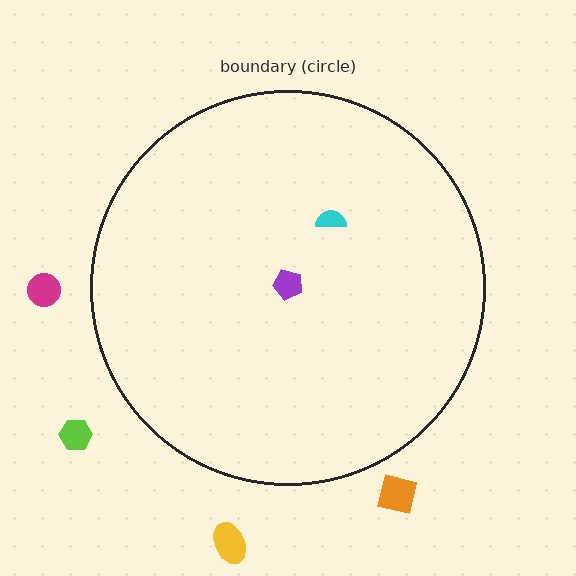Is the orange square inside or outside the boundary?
Outside.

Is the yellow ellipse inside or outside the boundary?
Outside.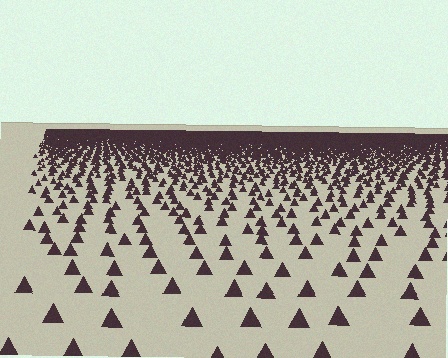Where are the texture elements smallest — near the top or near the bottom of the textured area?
Near the top.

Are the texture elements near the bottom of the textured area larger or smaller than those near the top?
Larger. Near the bottom, elements are closer to the viewer and appear at a bigger on-screen size.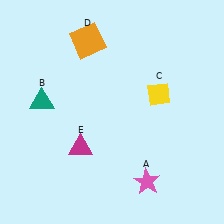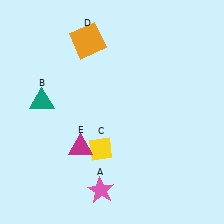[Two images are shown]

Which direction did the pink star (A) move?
The pink star (A) moved left.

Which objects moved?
The objects that moved are: the pink star (A), the yellow diamond (C).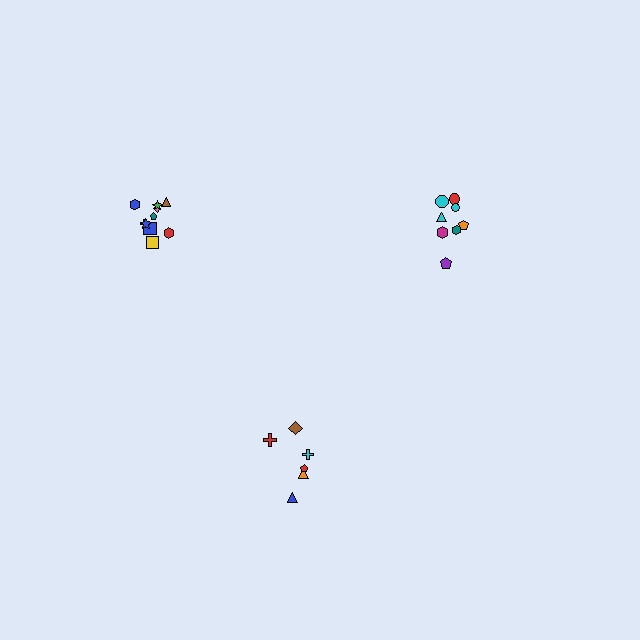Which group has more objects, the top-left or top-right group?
The top-left group.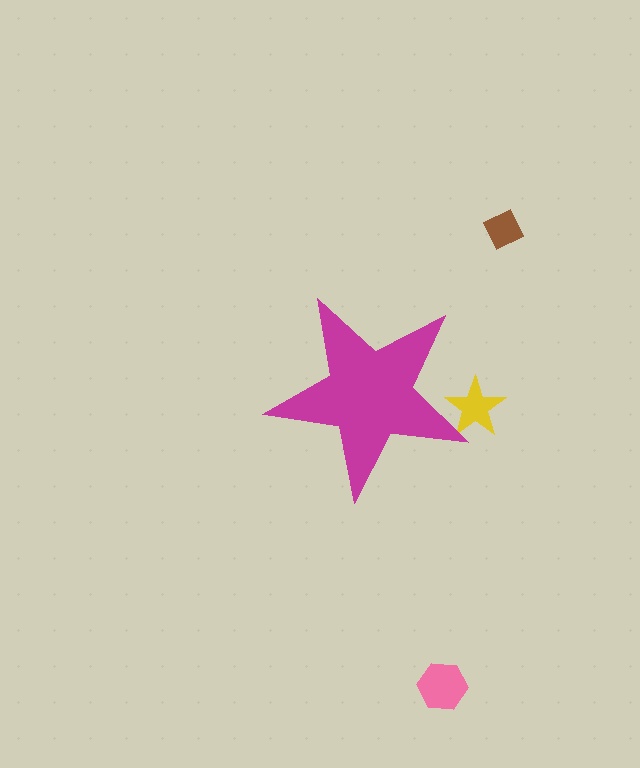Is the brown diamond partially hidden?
No, the brown diamond is fully visible.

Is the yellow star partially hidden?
Yes, the yellow star is partially hidden behind the magenta star.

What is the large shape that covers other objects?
A magenta star.